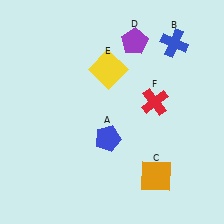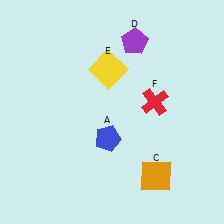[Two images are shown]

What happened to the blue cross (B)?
The blue cross (B) was removed in Image 2. It was in the top-right area of Image 1.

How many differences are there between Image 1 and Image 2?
There is 1 difference between the two images.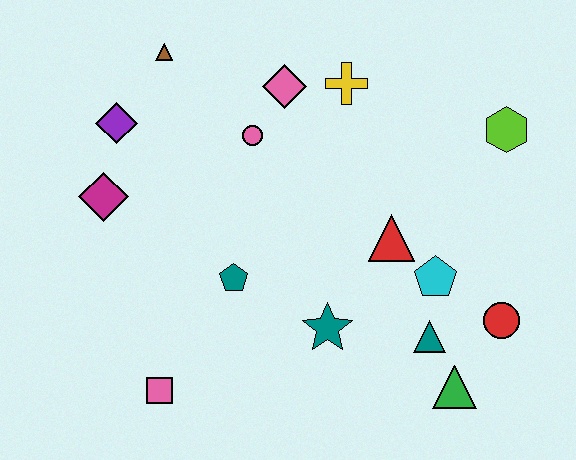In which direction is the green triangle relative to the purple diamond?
The green triangle is to the right of the purple diamond.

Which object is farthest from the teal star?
The brown triangle is farthest from the teal star.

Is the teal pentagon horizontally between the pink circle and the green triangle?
No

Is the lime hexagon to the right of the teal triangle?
Yes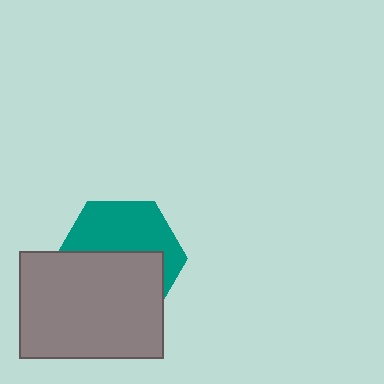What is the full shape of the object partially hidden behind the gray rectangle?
The partially hidden object is a teal hexagon.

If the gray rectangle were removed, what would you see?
You would see the complete teal hexagon.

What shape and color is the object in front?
The object in front is a gray rectangle.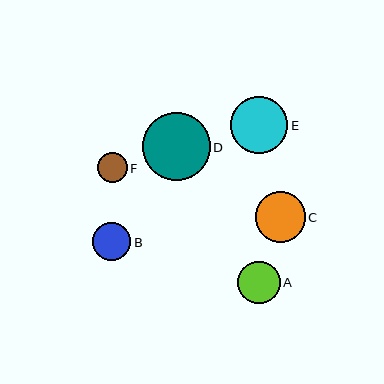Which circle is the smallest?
Circle F is the smallest with a size of approximately 30 pixels.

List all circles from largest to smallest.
From largest to smallest: D, E, C, A, B, F.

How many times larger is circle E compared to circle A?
Circle E is approximately 1.3 times the size of circle A.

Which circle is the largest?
Circle D is the largest with a size of approximately 68 pixels.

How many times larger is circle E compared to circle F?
Circle E is approximately 1.9 times the size of circle F.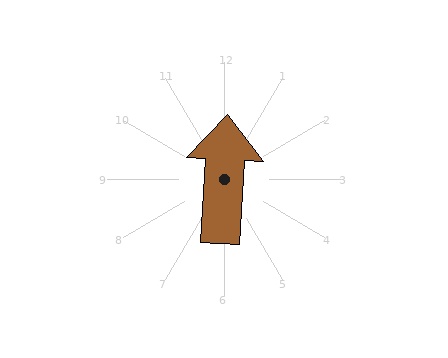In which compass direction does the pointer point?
North.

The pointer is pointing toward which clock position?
Roughly 12 o'clock.